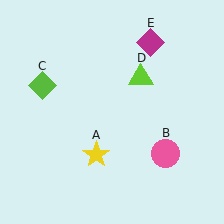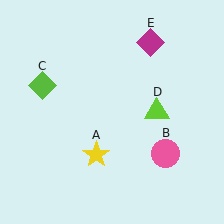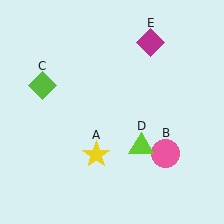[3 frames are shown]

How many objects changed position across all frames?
1 object changed position: lime triangle (object D).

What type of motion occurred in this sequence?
The lime triangle (object D) rotated clockwise around the center of the scene.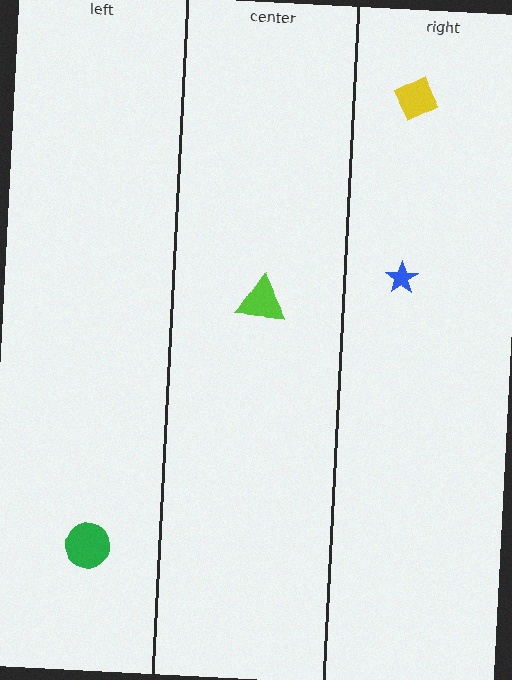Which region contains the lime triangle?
The center region.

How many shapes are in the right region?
2.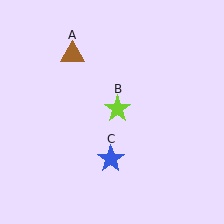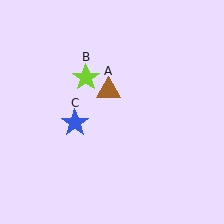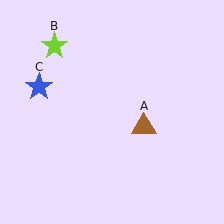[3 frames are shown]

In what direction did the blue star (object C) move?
The blue star (object C) moved up and to the left.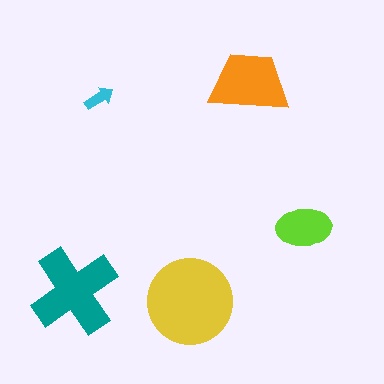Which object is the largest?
The yellow circle.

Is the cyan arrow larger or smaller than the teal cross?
Smaller.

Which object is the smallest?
The cyan arrow.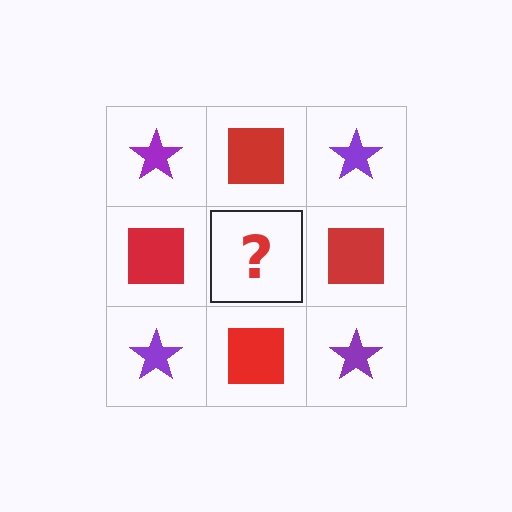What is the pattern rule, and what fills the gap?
The rule is that it alternates purple star and red square in a checkerboard pattern. The gap should be filled with a purple star.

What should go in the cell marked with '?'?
The missing cell should contain a purple star.